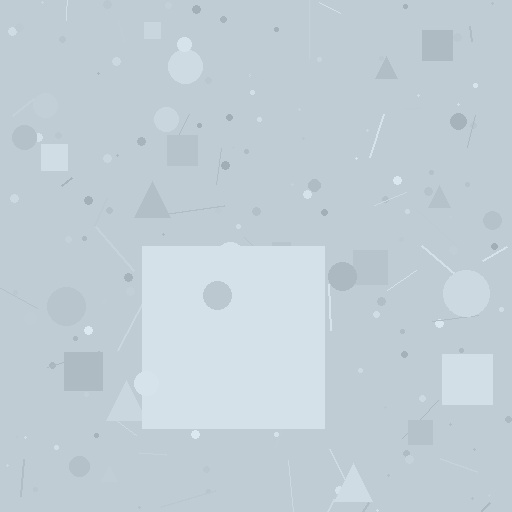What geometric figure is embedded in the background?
A square is embedded in the background.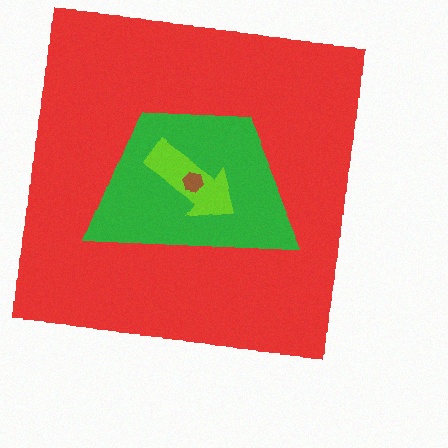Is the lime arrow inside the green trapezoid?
Yes.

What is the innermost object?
The brown hexagon.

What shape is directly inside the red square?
The green trapezoid.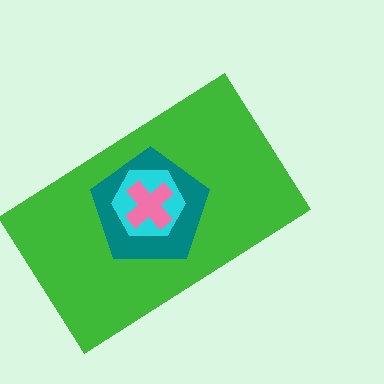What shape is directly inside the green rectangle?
The teal pentagon.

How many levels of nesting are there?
4.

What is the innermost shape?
The pink cross.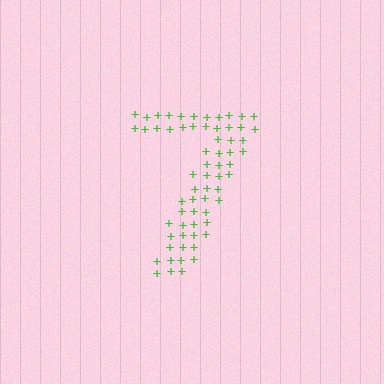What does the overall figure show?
The overall figure shows the digit 7.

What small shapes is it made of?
It is made of small plus signs.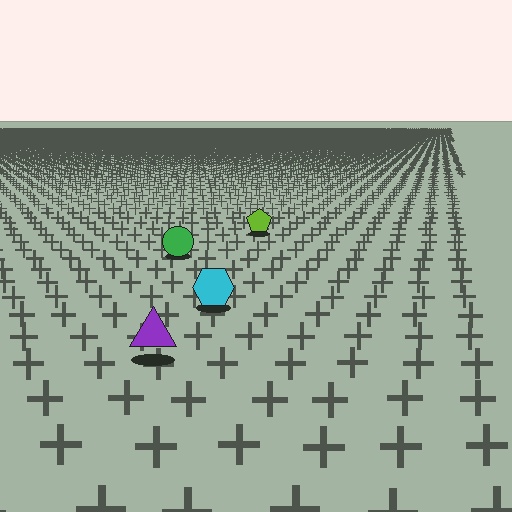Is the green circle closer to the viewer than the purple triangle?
No. The purple triangle is closer — you can tell from the texture gradient: the ground texture is coarser near it.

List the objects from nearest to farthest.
From nearest to farthest: the purple triangle, the cyan hexagon, the green circle, the lime pentagon.